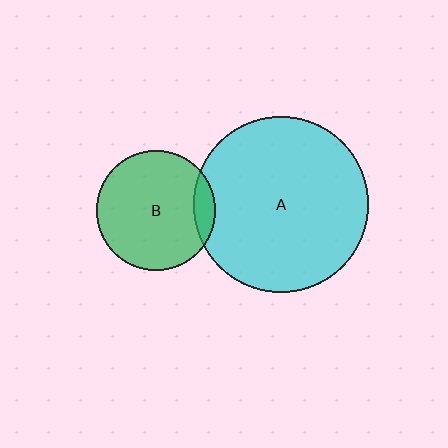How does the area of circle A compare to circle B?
Approximately 2.2 times.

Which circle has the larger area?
Circle A (cyan).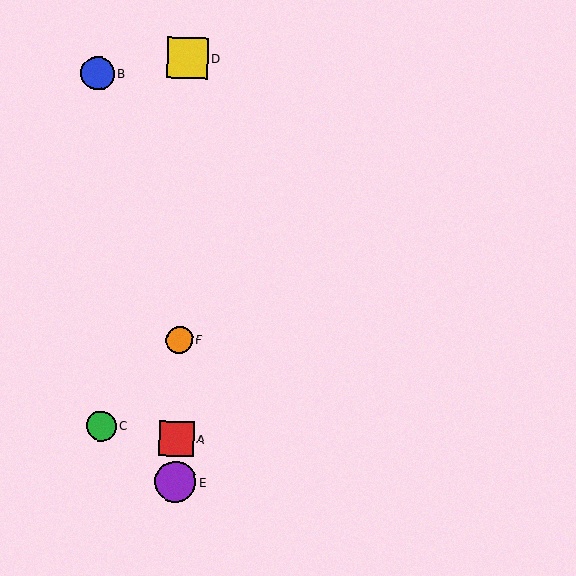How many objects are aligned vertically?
4 objects (A, D, E, F) are aligned vertically.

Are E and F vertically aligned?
Yes, both are at x≈175.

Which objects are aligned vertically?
Objects A, D, E, F are aligned vertically.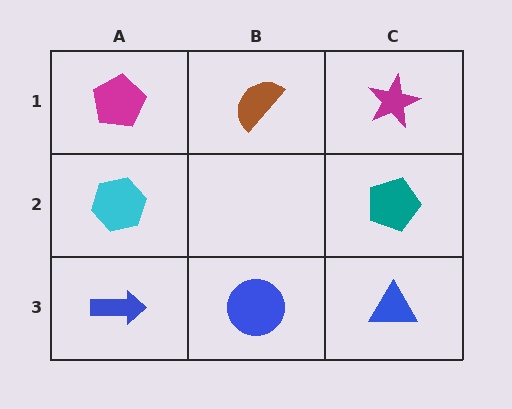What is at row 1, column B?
A brown semicircle.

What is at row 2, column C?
A teal pentagon.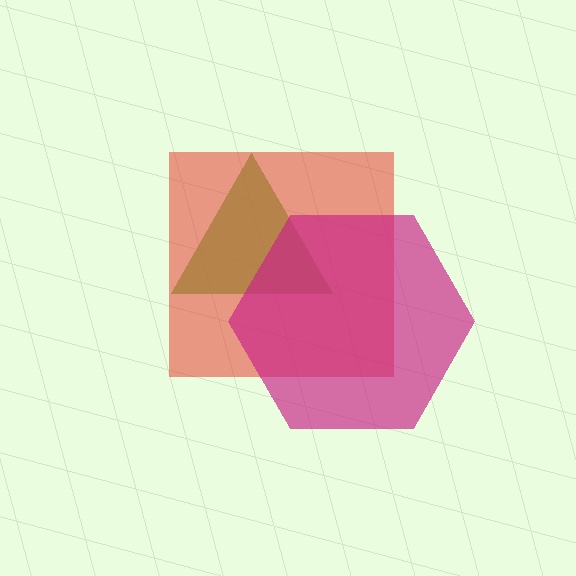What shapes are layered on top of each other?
The layered shapes are: a lime triangle, a red square, a magenta hexagon.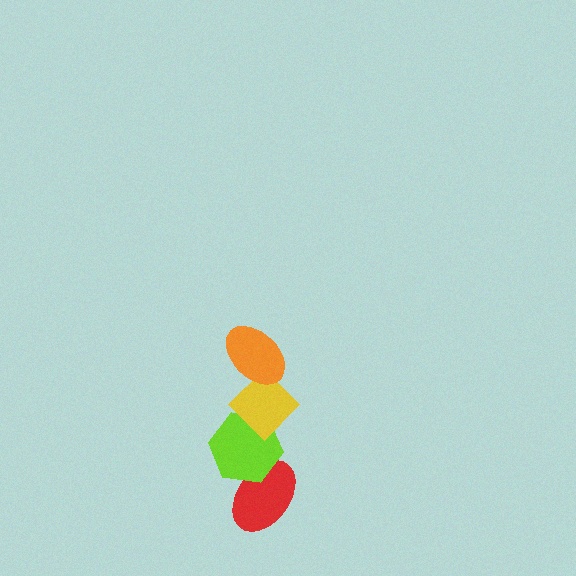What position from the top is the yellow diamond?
The yellow diamond is 2nd from the top.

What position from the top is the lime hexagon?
The lime hexagon is 3rd from the top.